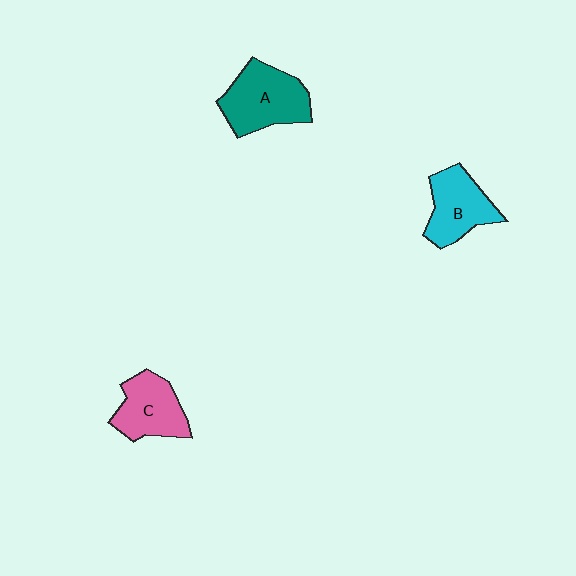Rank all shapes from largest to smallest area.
From largest to smallest: A (teal), B (cyan), C (pink).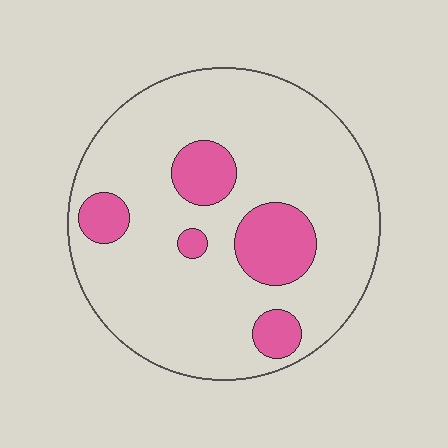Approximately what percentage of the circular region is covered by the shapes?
Approximately 20%.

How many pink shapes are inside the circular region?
5.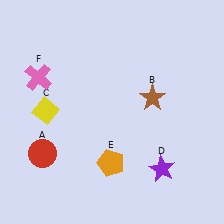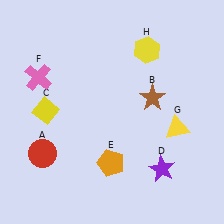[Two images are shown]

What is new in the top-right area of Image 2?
A yellow hexagon (H) was added in the top-right area of Image 2.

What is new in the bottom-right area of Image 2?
A yellow triangle (G) was added in the bottom-right area of Image 2.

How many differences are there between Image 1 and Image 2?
There are 2 differences between the two images.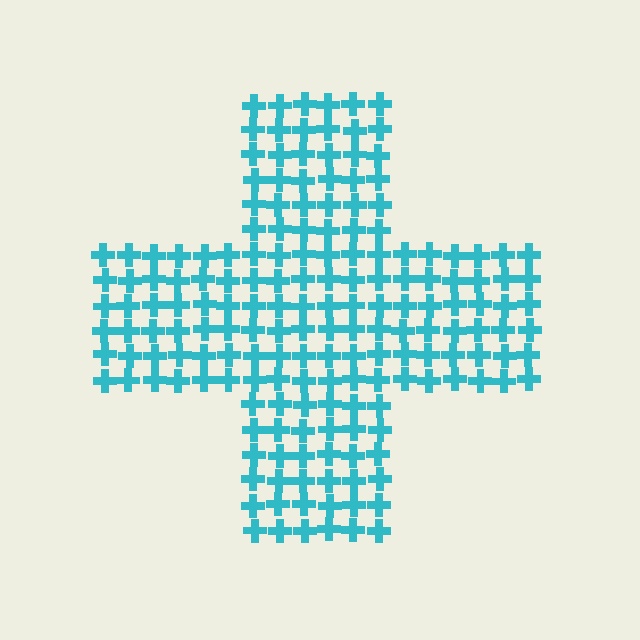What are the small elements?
The small elements are crosses.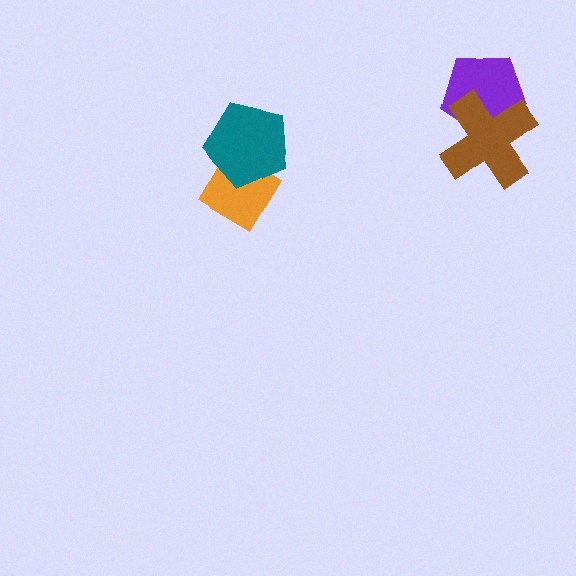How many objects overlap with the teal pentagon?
1 object overlaps with the teal pentagon.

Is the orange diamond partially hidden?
Yes, it is partially covered by another shape.